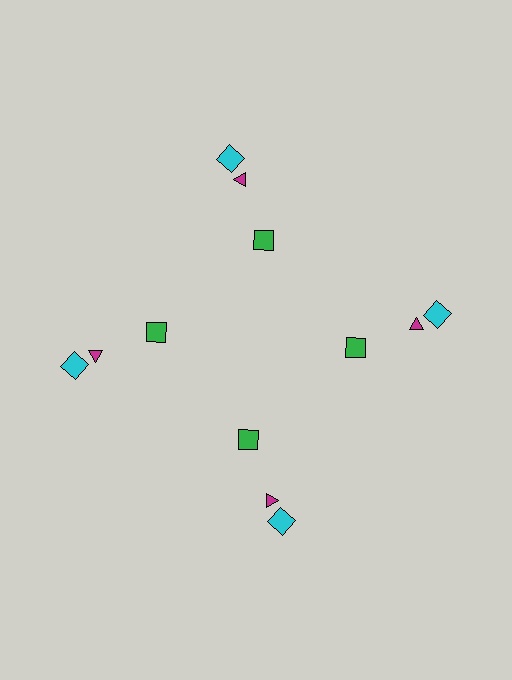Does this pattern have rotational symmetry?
Yes, this pattern has 4-fold rotational symmetry. It looks the same after rotating 90 degrees around the center.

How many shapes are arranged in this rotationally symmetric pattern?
There are 12 shapes, arranged in 4 groups of 3.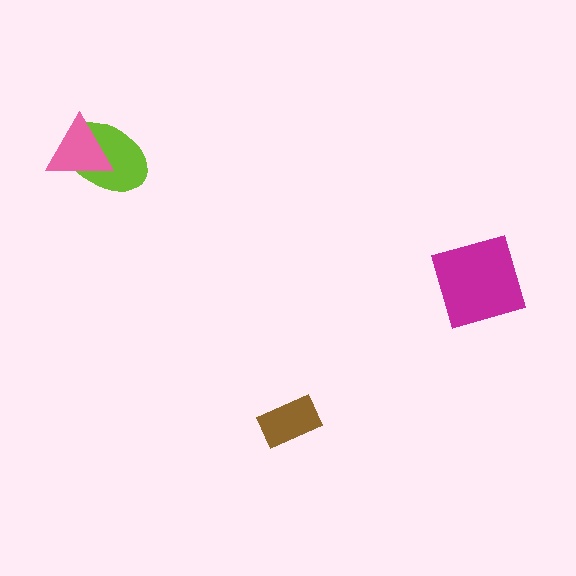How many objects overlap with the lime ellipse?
1 object overlaps with the lime ellipse.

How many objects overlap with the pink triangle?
1 object overlaps with the pink triangle.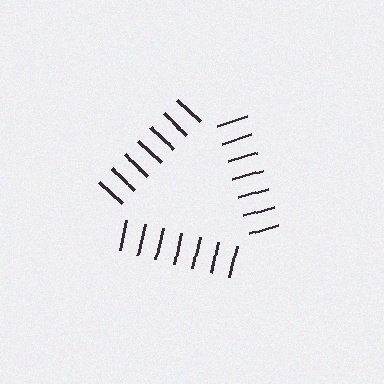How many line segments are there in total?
21 — 7 along each of the 3 edges.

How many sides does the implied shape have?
3 sides — the line-ends trace a triangle.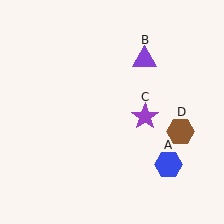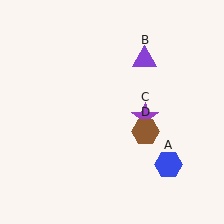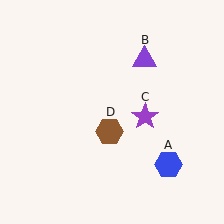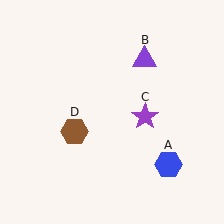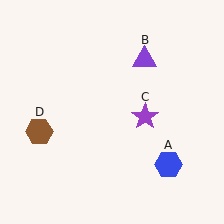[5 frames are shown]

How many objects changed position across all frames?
1 object changed position: brown hexagon (object D).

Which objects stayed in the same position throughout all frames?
Blue hexagon (object A) and purple triangle (object B) and purple star (object C) remained stationary.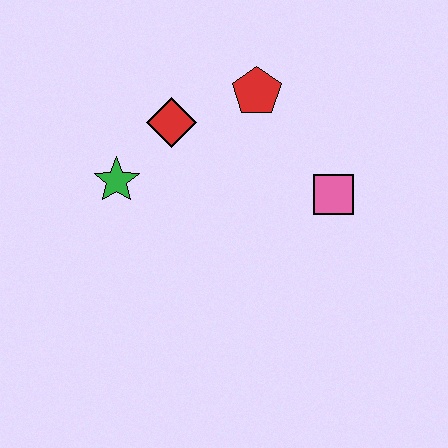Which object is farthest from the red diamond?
The pink square is farthest from the red diamond.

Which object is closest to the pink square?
The red pentagon is closest to the pink square.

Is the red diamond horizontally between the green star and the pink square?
Yes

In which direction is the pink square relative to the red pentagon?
The pink square is below the red pentagon.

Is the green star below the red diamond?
Yes